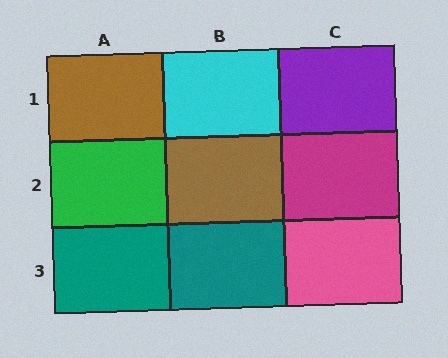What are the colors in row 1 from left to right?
Brown, cyan, purple.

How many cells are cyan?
1 cell is cyan.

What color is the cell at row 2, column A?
Green.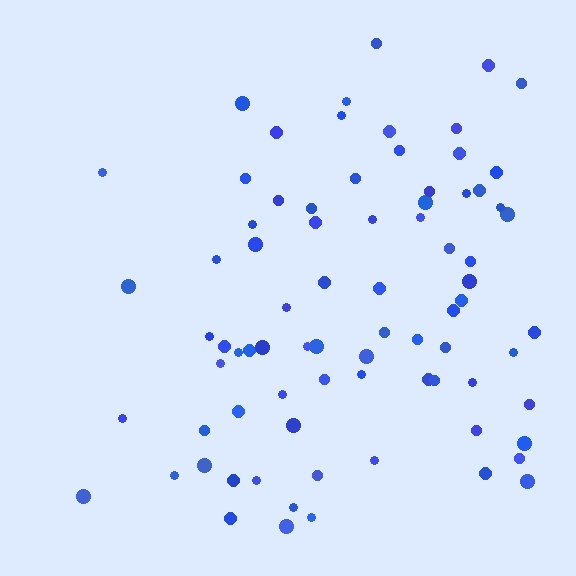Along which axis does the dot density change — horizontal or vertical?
Horizontal.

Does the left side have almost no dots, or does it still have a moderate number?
Still a moderate number, just noticeably fewer than the right.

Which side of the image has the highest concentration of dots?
The right.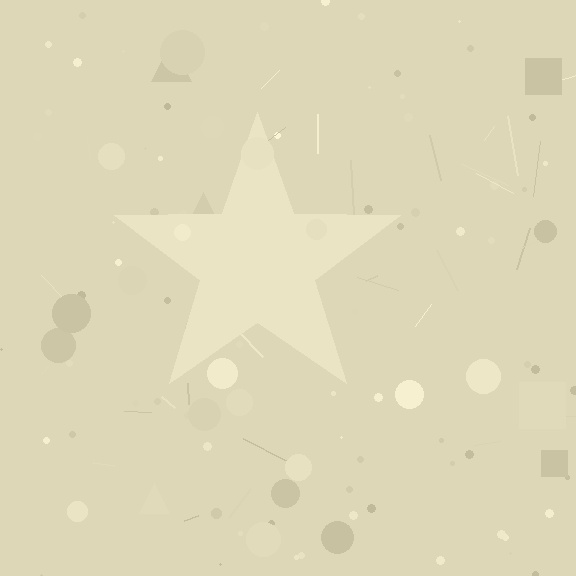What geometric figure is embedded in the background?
A star is embedded in the background.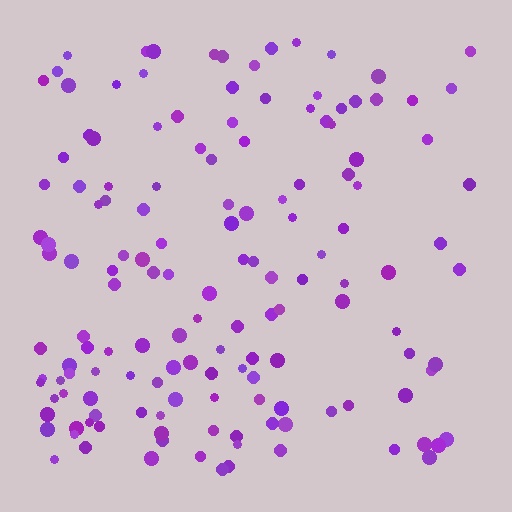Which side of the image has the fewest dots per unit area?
The right.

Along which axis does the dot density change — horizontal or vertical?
Horizontal.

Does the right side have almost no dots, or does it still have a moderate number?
Still a moderate number, just noticeably fewer than the left.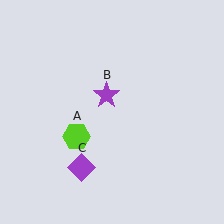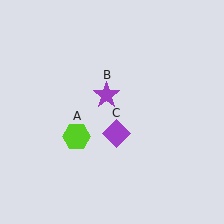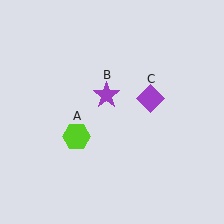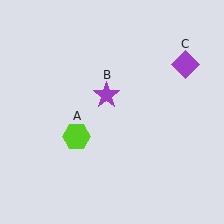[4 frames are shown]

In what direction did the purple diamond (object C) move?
The purple diamond (object C) moved up and to the right.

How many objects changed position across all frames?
1 object changed position: purple diamond (object C).